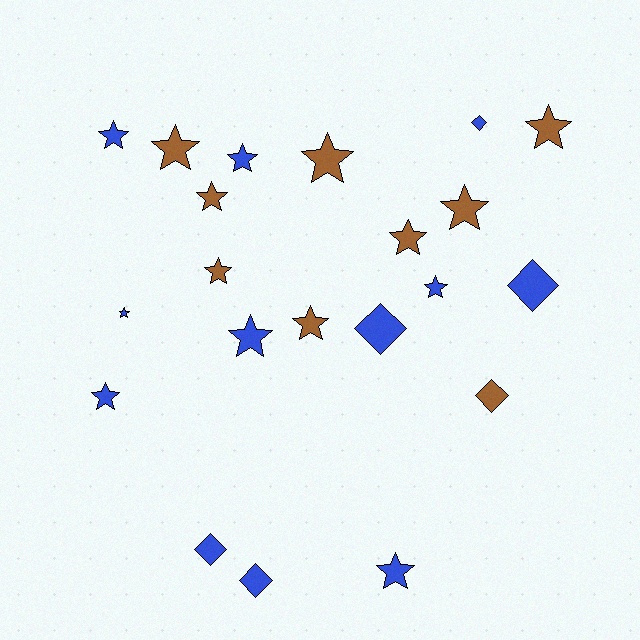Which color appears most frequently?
Blue, with 12 objects.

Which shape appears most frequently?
Star, with 15 objects.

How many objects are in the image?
There are 21 objects.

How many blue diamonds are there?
There are 5 blue diamonds.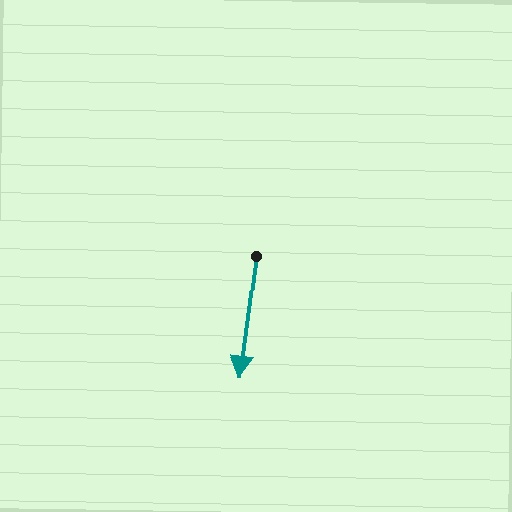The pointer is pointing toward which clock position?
Roughly 6 o'clock.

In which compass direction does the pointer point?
South.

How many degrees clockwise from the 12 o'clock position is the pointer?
Approximately 187 degrees.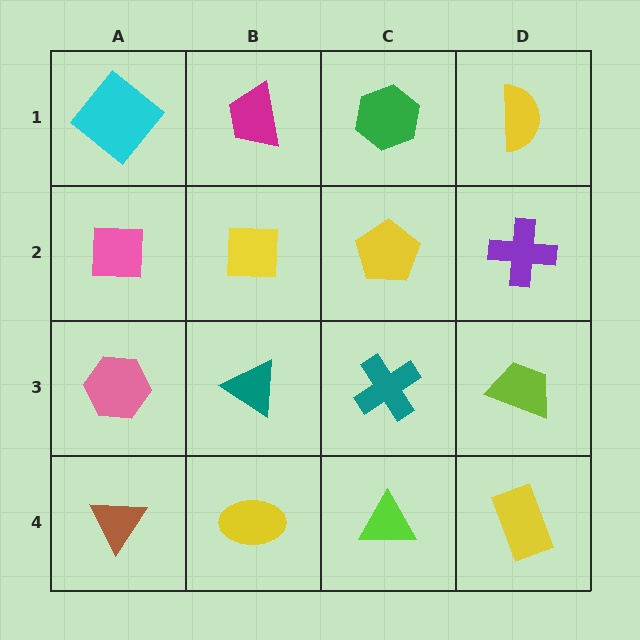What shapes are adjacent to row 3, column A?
A pink square (row 2, column A), a brown triangle (row 4, column A), a teal triangle (row 3, column B).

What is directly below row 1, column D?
A purple cross.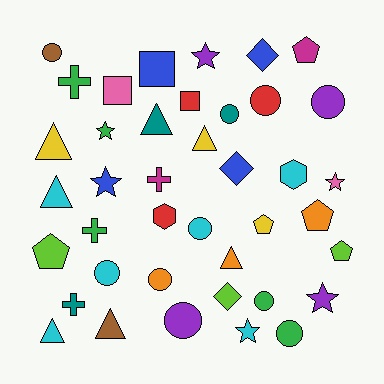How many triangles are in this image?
There are 7 triangles.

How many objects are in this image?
There are 40 objects.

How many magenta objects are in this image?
There are 2 magenta objects.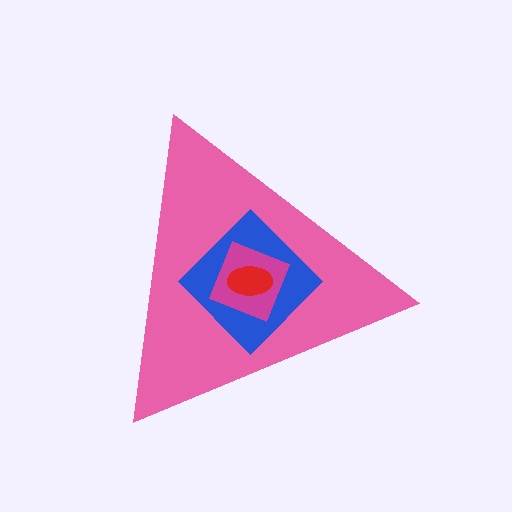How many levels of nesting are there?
4.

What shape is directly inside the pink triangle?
The blue diamond.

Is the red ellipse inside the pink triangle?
Yes.